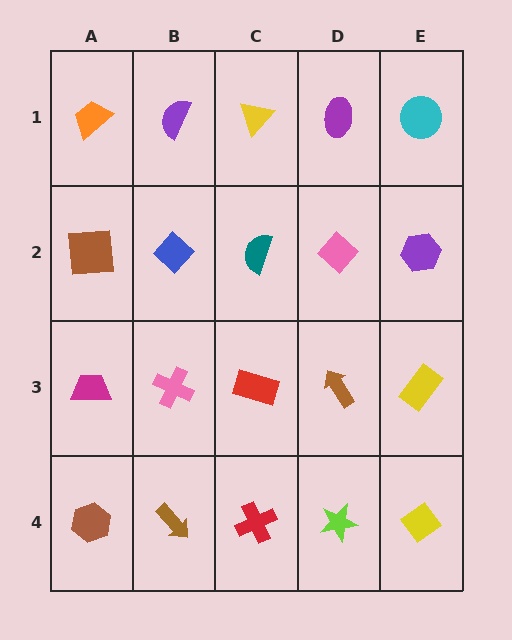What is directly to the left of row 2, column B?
A brown square.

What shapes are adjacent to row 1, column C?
A teal semicircle (row 2, column C), a purple semicircle (row 1, column B), a purple ellipse (row 1, column D).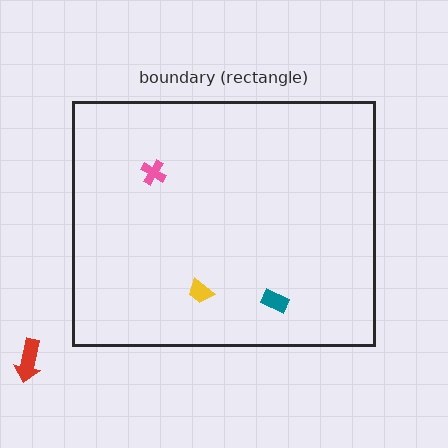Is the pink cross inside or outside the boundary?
Inside.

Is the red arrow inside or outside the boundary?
Outside.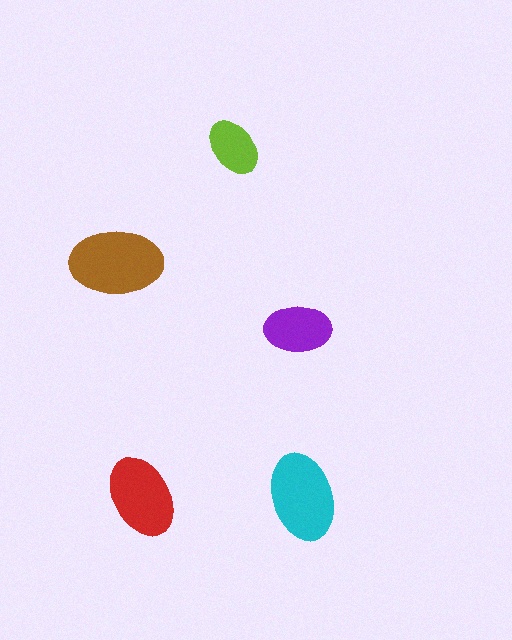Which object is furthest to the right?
The cyan ellipse is rightmost.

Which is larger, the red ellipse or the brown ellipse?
The brown one.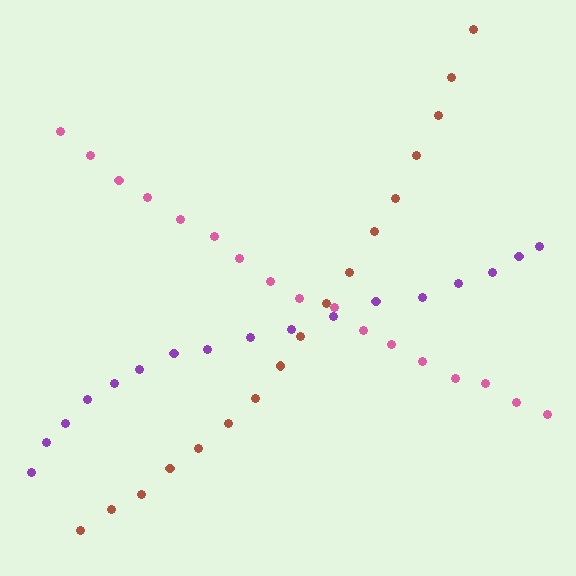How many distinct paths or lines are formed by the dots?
There are 3 distinct paths.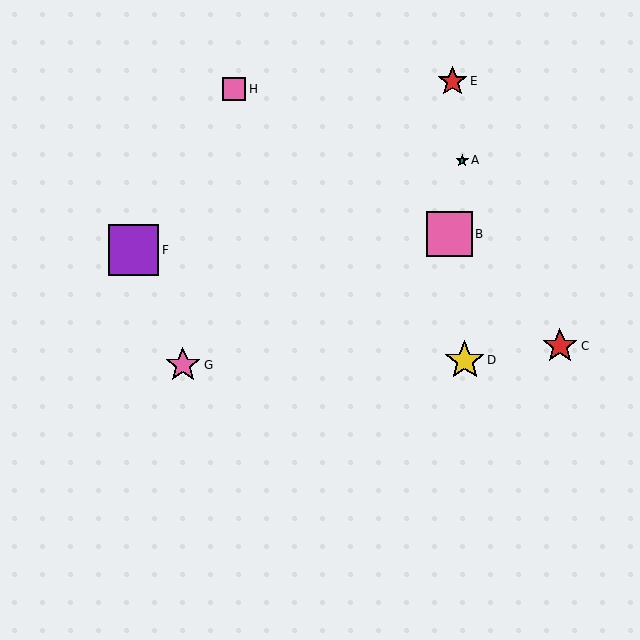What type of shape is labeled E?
Shape E is a red star.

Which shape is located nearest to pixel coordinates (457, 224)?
The pink square (labeled B) at (449, 234) is nearest to that location.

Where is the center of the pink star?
The center of the pink star is at (183, 365).